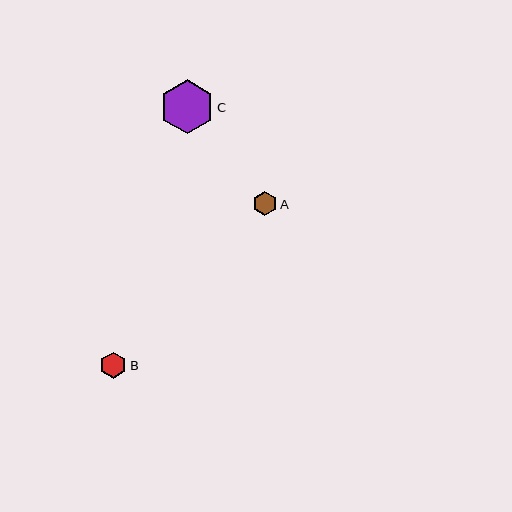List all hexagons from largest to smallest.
From largest to smallest: C, B, A.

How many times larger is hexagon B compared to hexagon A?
Hexagon B is approximately 1.1 times the size of hexagon A.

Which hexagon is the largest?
Hexagon C is the largest with a size of approximately 54 pixels.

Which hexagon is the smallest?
Hexagon A is the smallest with a size of approximately 24 pixels.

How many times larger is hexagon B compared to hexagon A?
Hexagon B is approximately 1.1 times the size of hexagon A.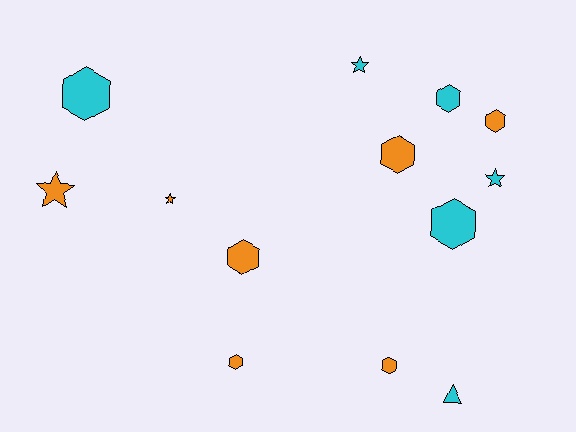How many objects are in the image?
There are 13 objects.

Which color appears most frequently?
Orange, with 7 objects.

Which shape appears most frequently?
Hexagon, with 8 objects.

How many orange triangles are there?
There are no orange triangles.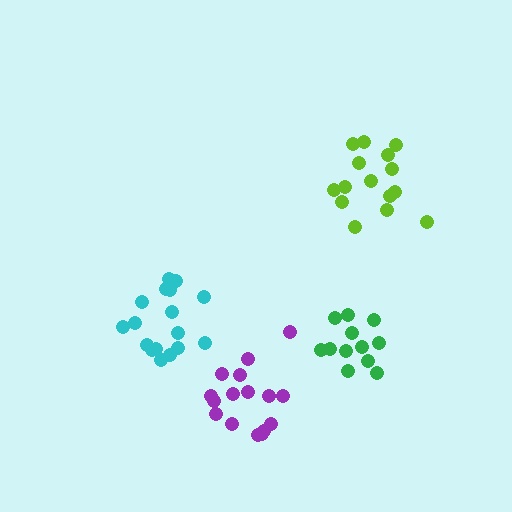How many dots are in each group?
Group 1: 16 dots, Group 2: 15 dots, Group 3: 12 dots, Group 4: 17 dots (60 total).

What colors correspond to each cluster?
The clusters are colored: purple, lime, green, cyan.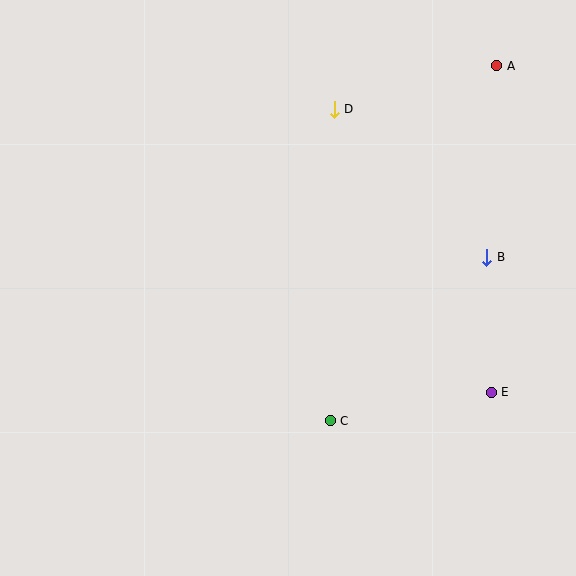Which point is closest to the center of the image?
Point C at (330, 421) is closest to the center.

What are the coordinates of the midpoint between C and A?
The midpoint between C and A is at (413, 243).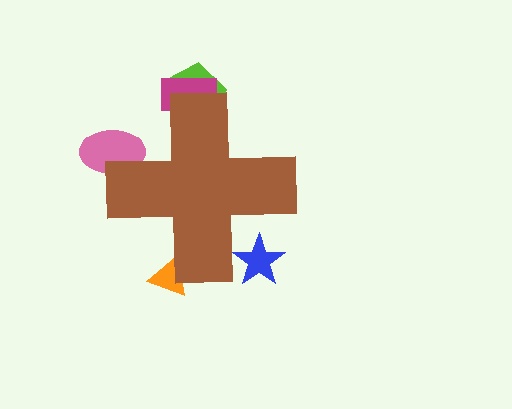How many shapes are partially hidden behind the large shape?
5 shapes are partially hidden.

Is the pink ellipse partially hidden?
Yes, the pink ellipse is partially hidden behind the brown cross.